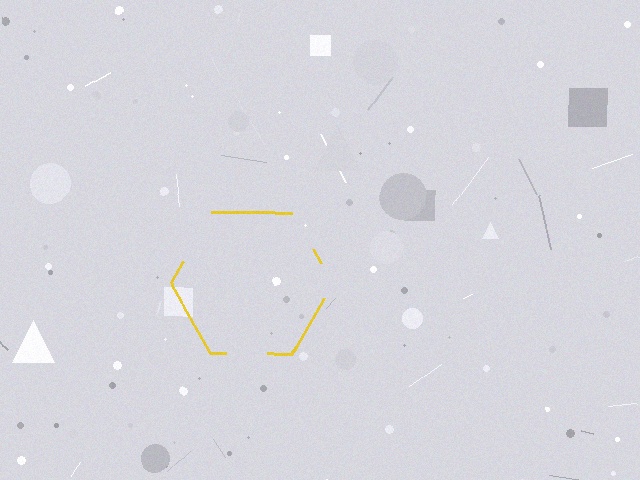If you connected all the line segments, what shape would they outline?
They would outline a hexagon.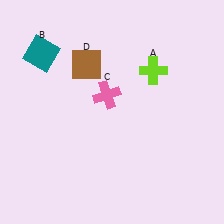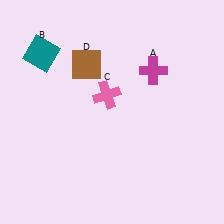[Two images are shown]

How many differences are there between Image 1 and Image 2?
There is 1 difference between the two images.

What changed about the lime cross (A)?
In Image 1, A is lime. In Image 2, it changed to magenta.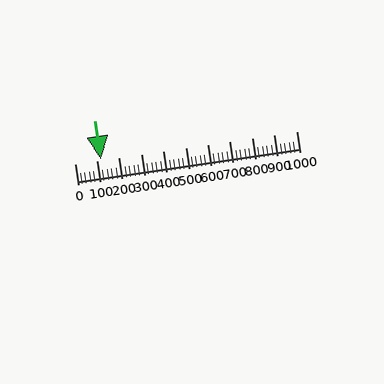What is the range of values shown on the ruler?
The ruler shows values from 0 to 1000.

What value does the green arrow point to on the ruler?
The green arrow points to approximately 120.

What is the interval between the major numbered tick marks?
The major tick marks are spaced 100 units apart.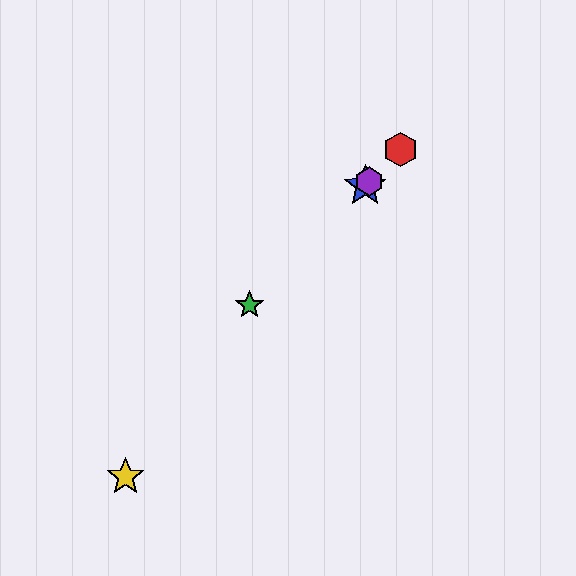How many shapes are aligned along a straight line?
4 shapes (the red hexagon, the blue star, the green star, the purple hexagon) are aligned along a straight line.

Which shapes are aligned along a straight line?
The red hexagon, the blue star, the green star, the purple hexagon are aligned along a straight line.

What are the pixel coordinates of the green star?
The green star is at (249, 305).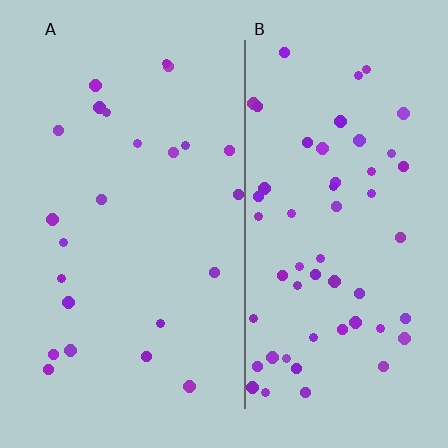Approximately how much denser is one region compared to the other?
Approximately 2.4× — region B over region A.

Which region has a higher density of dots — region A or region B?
B (the right).